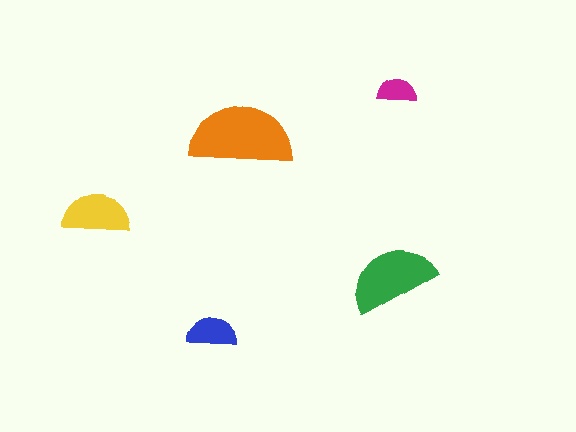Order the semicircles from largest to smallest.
the orange one, the green one, the yellow one, the blue one, the magenta one.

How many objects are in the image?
There are 5 objects in the image.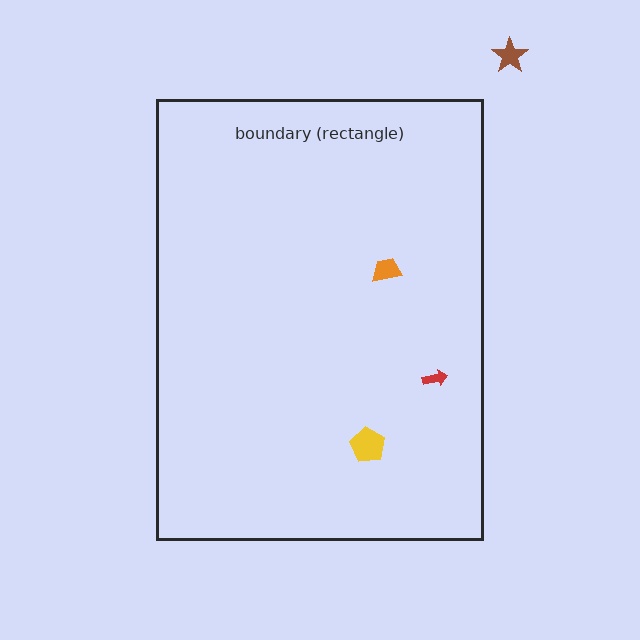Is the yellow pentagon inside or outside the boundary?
Inside.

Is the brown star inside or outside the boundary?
Outside.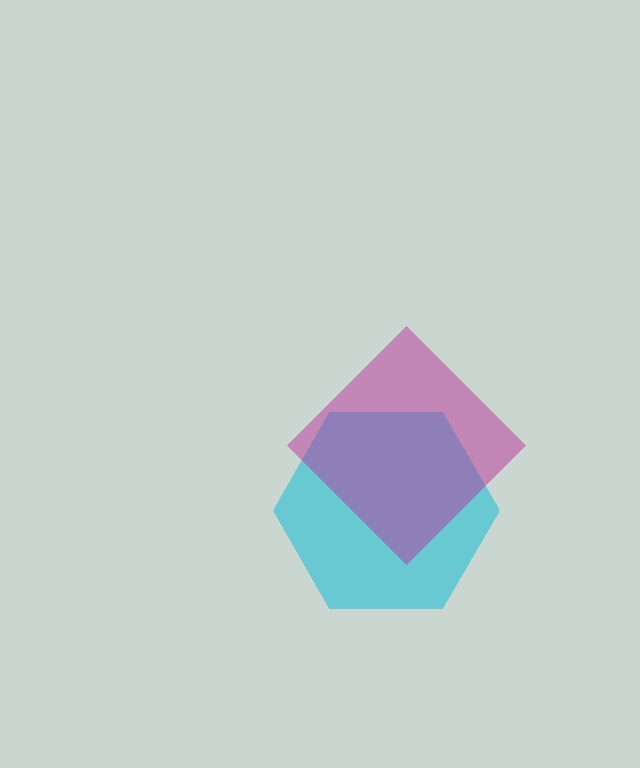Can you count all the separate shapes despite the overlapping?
Yes, there are 2 separate shapes.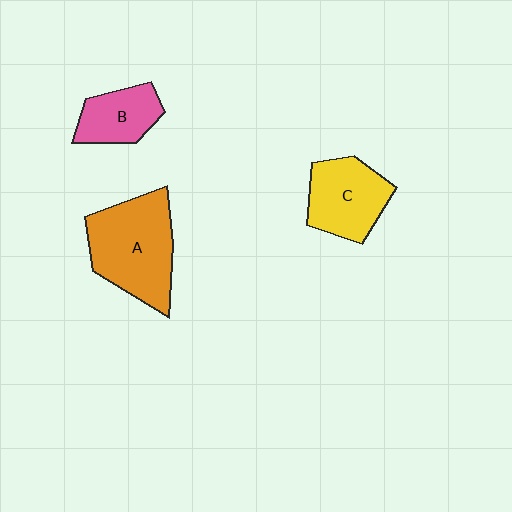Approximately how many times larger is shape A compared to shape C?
Approximately 1.4 times.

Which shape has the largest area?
Shape A (orange).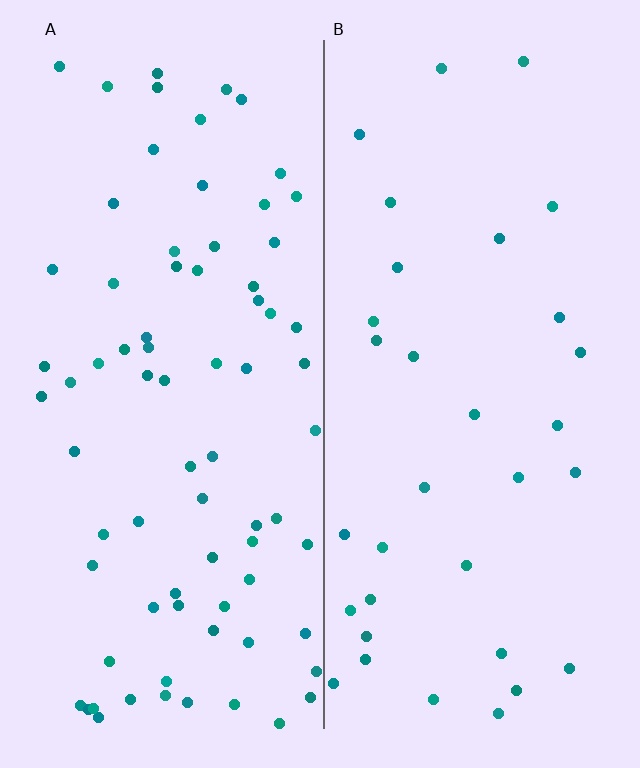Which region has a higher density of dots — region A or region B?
A (the left).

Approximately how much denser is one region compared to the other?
Approximately 2.3× — region A over region B.